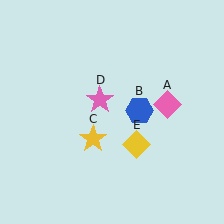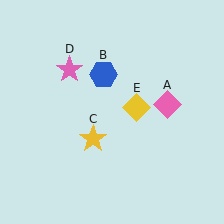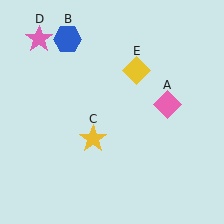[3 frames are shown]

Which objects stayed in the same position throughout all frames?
Pink diamond (object A) and yellow star (object C) remained stationary.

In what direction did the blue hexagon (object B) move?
The blue hexagon (object B) moved up and to the left.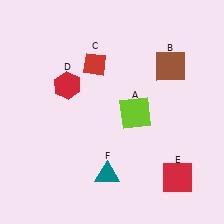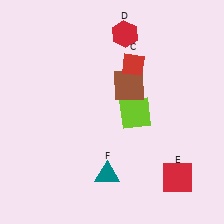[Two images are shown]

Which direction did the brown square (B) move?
The brown square (B) moved left.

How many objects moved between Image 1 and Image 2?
3 objects moved between the two images.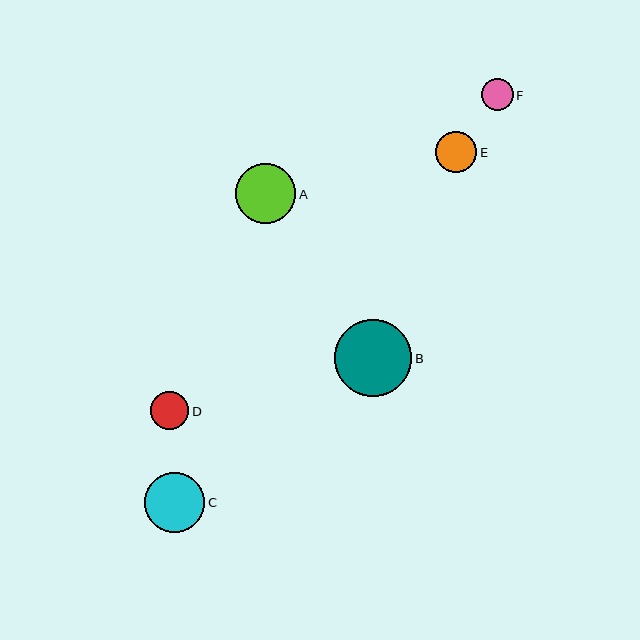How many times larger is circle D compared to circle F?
Circle D is approximately 1.2 times the size of circle F.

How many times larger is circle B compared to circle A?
Circle B is approximately 1.3 times the size of circle A.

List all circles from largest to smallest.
From largest to smallest: B, C, A, E, D, F.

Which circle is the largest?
Circle B is the largest with a size of approximately 77 pixels.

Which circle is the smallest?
Circle F is the smallest with a size of approximately 32 pixels.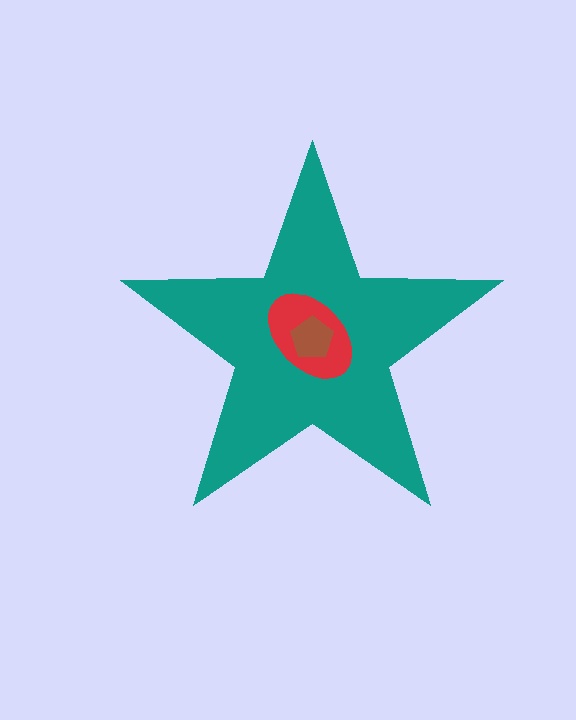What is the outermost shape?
The teal star.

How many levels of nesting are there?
3.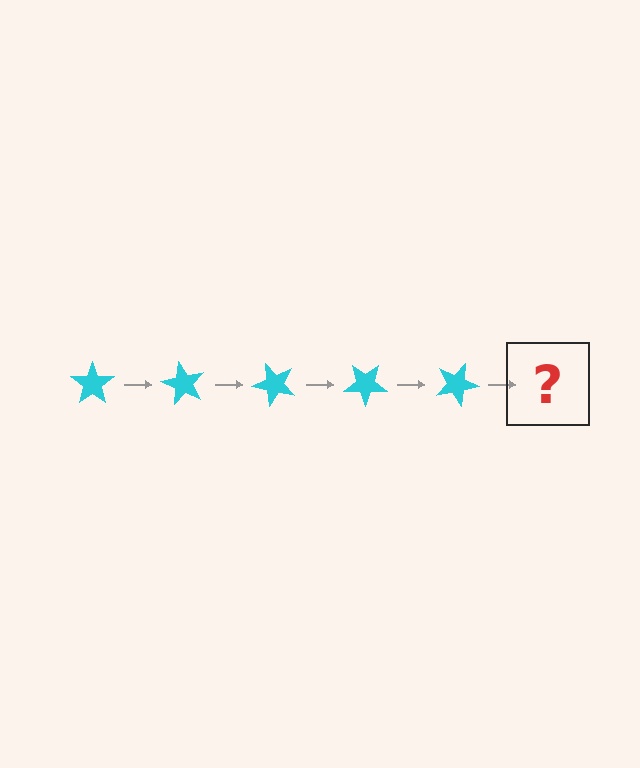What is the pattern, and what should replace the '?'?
The pattern is that the star rotates 60 degrees each step. The '?' should be a cyan star rotated 300 degrees.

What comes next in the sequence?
The next element should be a cyan star rotated 300 degrees.